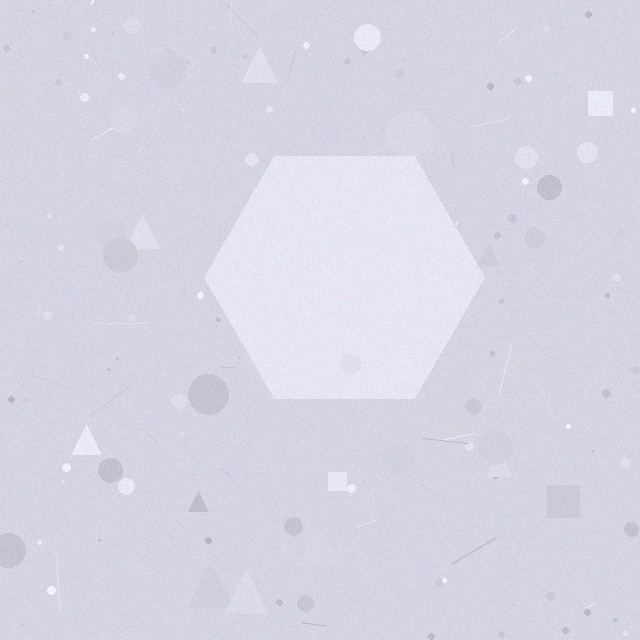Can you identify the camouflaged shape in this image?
The camouflaged shape is a hexagon.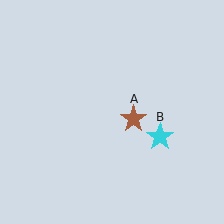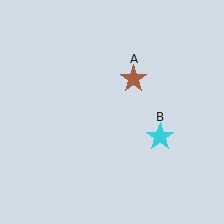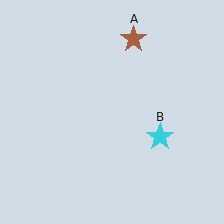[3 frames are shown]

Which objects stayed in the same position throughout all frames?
Cyan star (object B) remained stationary.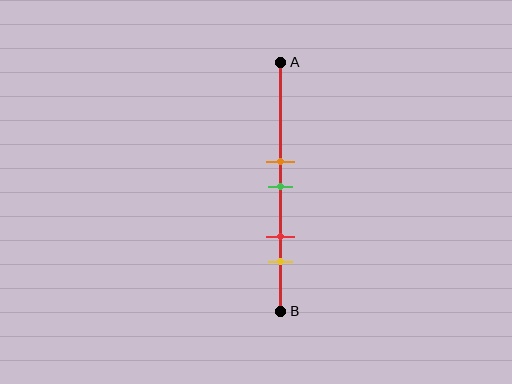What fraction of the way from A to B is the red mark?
The red mark is approximately 70% (0.7) of the way from A to B.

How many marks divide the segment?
There are 4 marks dividing the segment.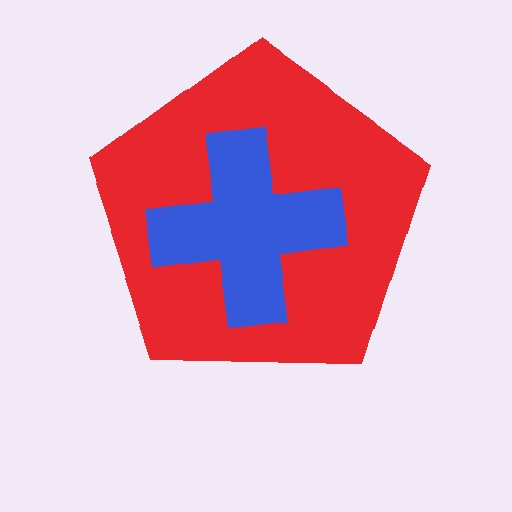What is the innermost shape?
The blue cross.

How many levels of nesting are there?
2.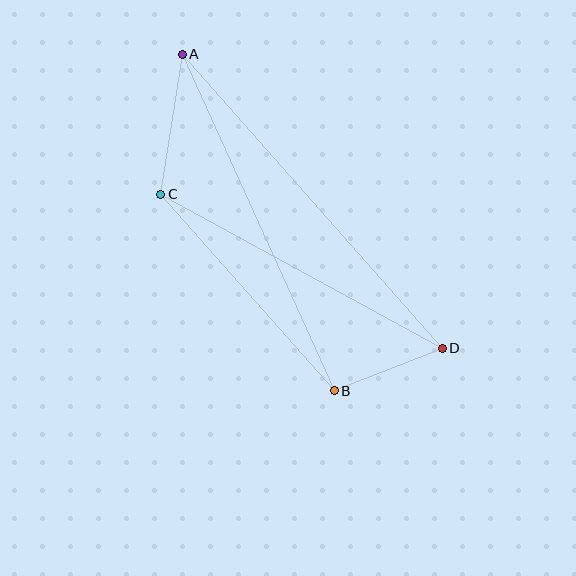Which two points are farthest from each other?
Points A and D are farthest from each other.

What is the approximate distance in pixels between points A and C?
The distance between A and C is approximately 142 pixels.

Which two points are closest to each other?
Points B and D are closest to each other.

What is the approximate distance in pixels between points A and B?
The distance between A and B is approximately 369 pixels.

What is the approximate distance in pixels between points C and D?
The distance between C and D is approximately 321 pixels.